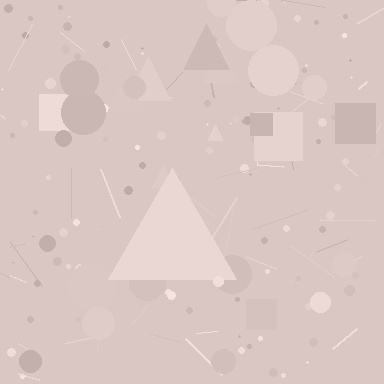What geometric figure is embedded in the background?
A triangle is embedded in the background.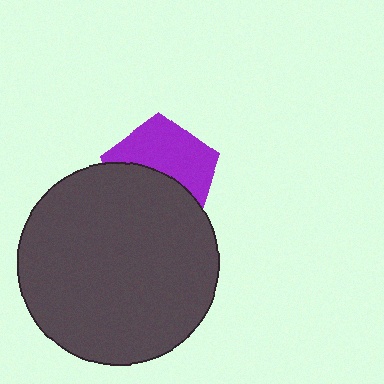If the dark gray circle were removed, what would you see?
You would see the complete purple pentagon.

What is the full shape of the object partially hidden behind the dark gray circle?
The partially hidden object is a purple pentagon.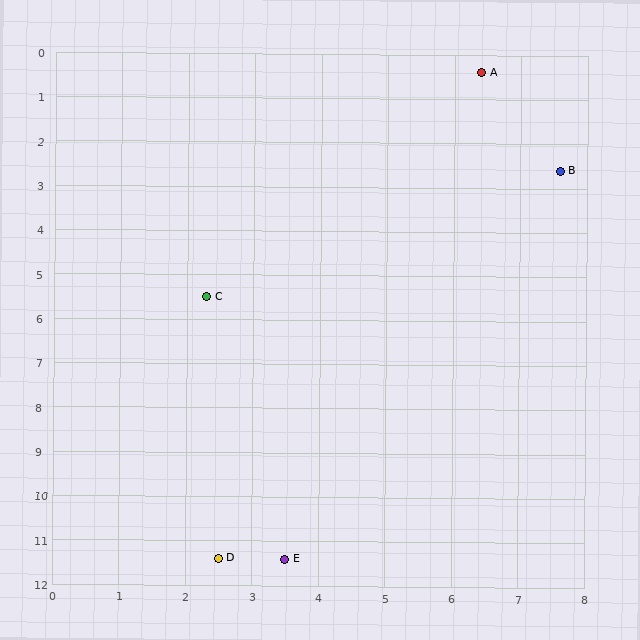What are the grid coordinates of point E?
Point E is at approximately (3.5, 11.4).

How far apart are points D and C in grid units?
Points D and C are about 5.9 grid units apart.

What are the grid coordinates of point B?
Point B is at approximately (7.6, 2.6).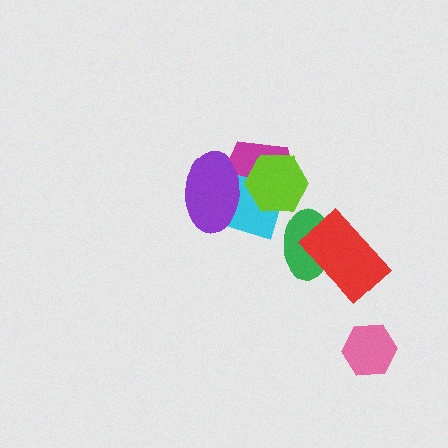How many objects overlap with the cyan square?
3 objects overlap with the cyan square.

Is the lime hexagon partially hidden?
Yes, it is partially covered by another shape.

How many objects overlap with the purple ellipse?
3 objects overlap with the purple ellipse.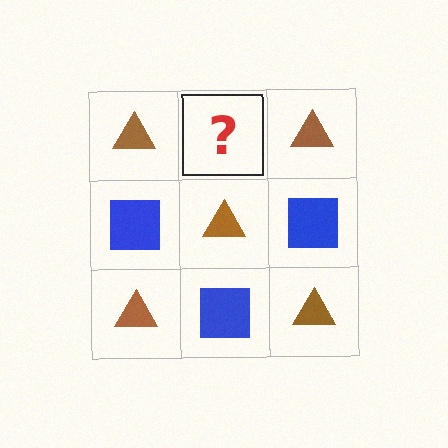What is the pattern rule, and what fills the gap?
The rule is that it alternates brown triangle and blue square in a checkerboard pattern. The gap should be filled with a blue square.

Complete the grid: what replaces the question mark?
The question mark should be replaced with a blue square.